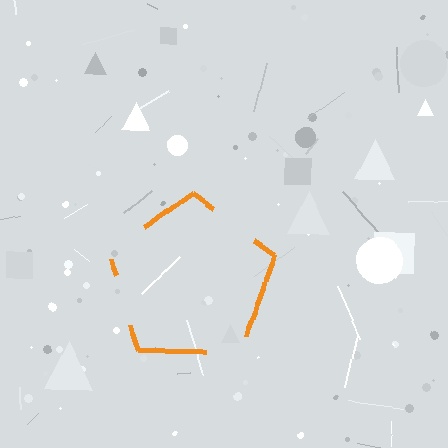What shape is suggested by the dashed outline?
The dashed outline suggests a pentagon.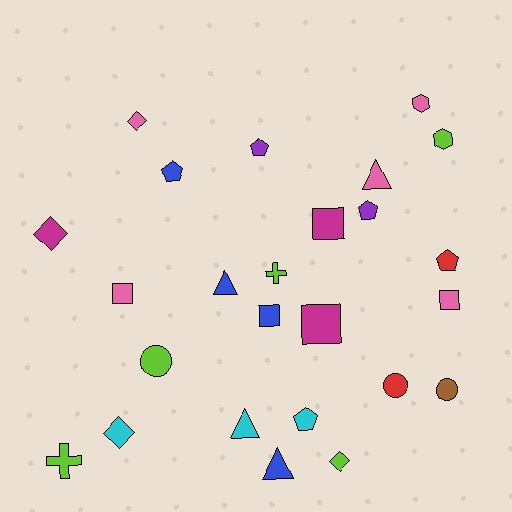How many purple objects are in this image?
There are 2 purple objects.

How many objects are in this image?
There are 25 objects.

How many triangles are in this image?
There are 4 triangles.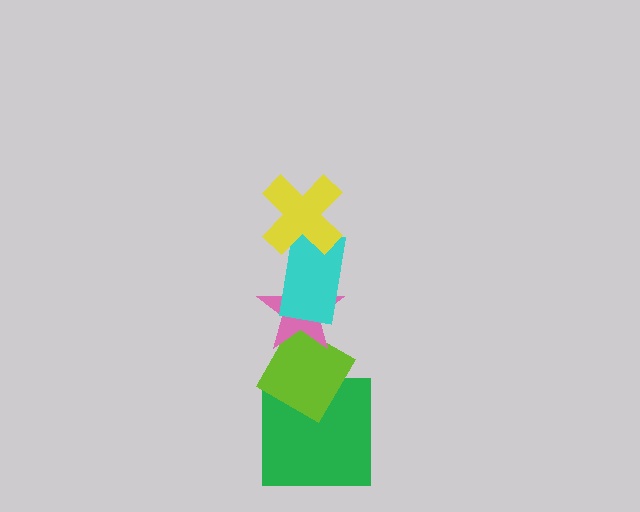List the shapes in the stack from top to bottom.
From top to bottom: the yellow cross, the cyan rectangle, the pink star, the lime diamond, the green square.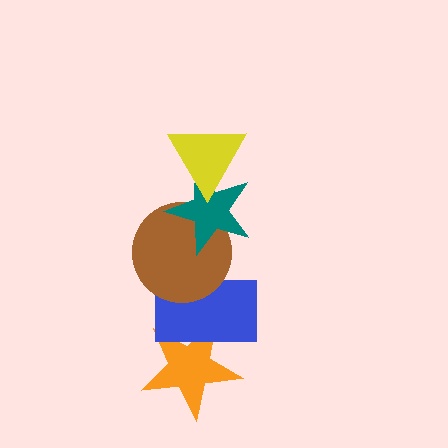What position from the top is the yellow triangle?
The yellow triangle is 1st from the top.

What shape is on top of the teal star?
The yellow triangle is on top of the teal star.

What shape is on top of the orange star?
The blue rectangle is on top of the orange star.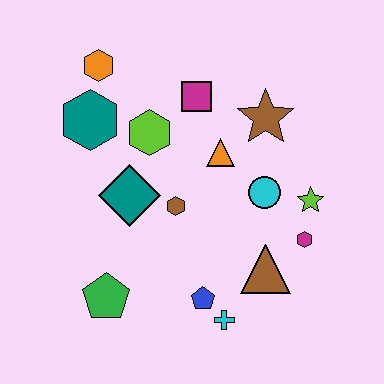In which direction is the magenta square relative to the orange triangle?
The magenta square is above the orange triangle.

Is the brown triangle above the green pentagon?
Yes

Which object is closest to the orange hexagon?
The teal hexagon is closest to the orange hexagon.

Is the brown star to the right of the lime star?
No